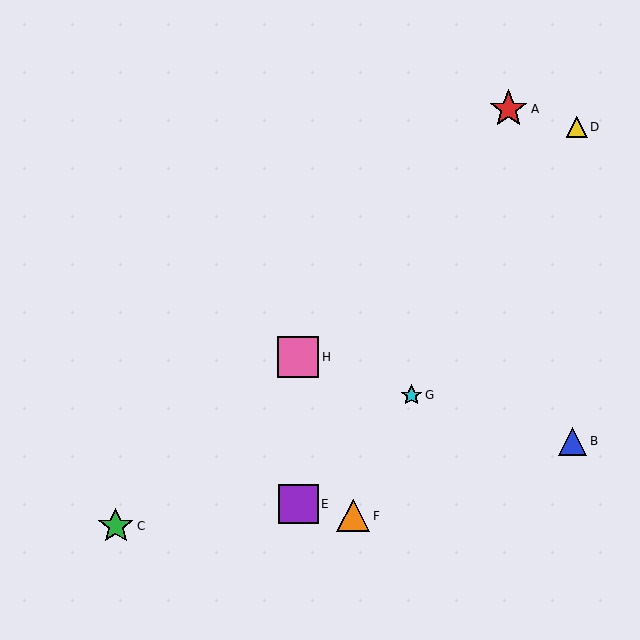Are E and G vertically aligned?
No, E is at x≈298 and G is at x≈412.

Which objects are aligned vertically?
Objects E, H are aligned vertically.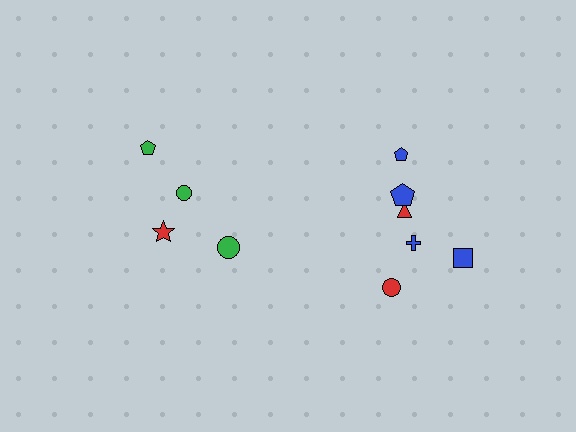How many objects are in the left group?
There are 4 objects.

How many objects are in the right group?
There are 6 objects.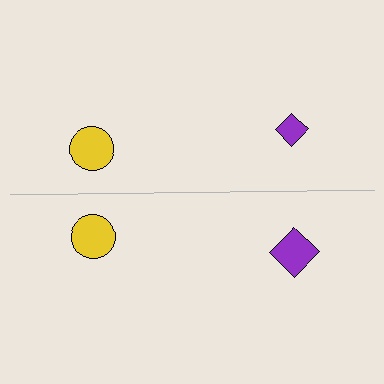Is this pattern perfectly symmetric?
No, the pattern is not perfectly symmetric. The purple diamond on the bottom side has a different size than its mirror counterpart.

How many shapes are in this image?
There are 4 shapes in this image.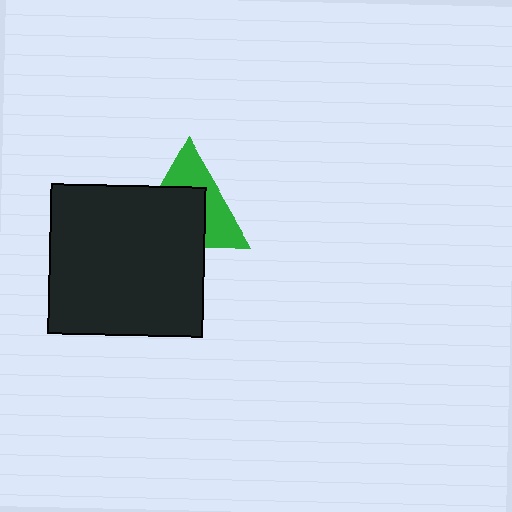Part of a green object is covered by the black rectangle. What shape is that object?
It is a triangle.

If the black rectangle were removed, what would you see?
You would see the complete green triangle.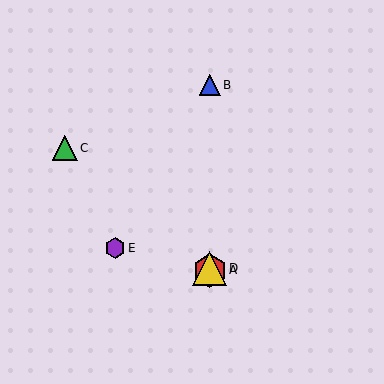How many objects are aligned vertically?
3 objects (A, B, D) are aligned vertically.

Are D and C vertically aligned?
No, D is at x≈210 and C is at x≈65.